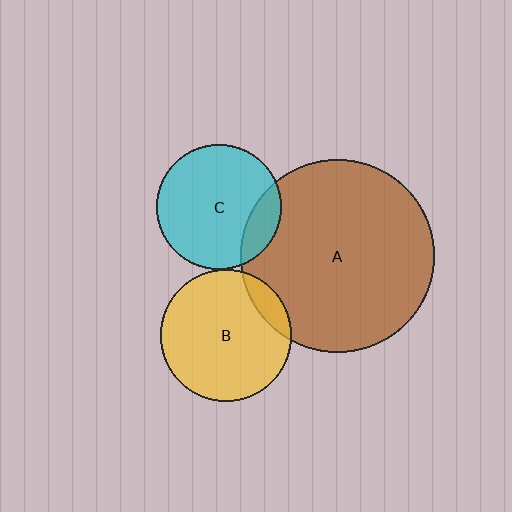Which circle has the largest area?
Circle A (brown).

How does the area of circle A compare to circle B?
Approximately 2.2 times.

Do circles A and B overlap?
Yes.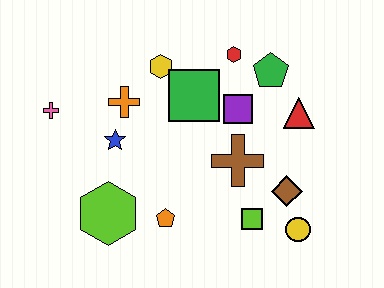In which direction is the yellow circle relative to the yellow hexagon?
The yellow circle is below the yellow hexagon.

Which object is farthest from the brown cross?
The pink cross is farthest from the brown cross.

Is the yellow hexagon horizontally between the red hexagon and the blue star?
Yes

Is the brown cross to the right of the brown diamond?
No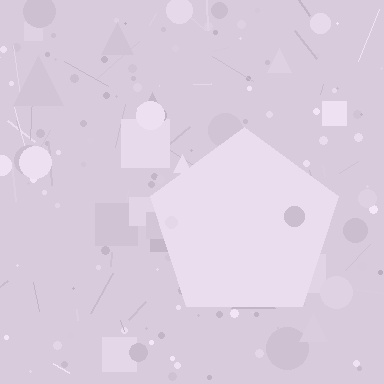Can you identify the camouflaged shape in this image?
The camouflaged shape is a pentagon.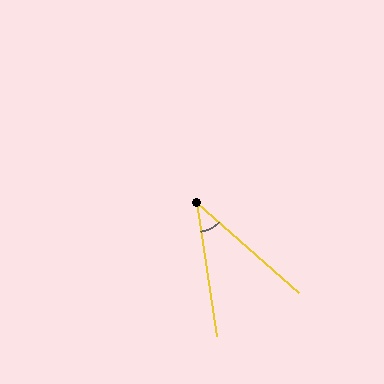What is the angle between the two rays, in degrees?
Approximately 40 degrees.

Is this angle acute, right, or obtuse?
It is acute.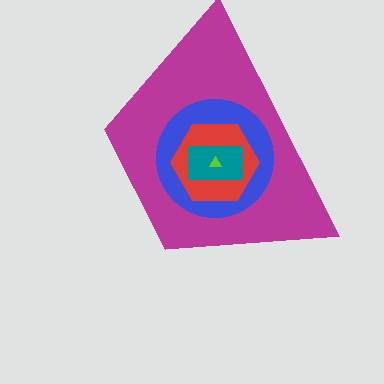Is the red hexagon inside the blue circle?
Yes.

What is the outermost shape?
The magenta trapezoid.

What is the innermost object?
The lime triangle.